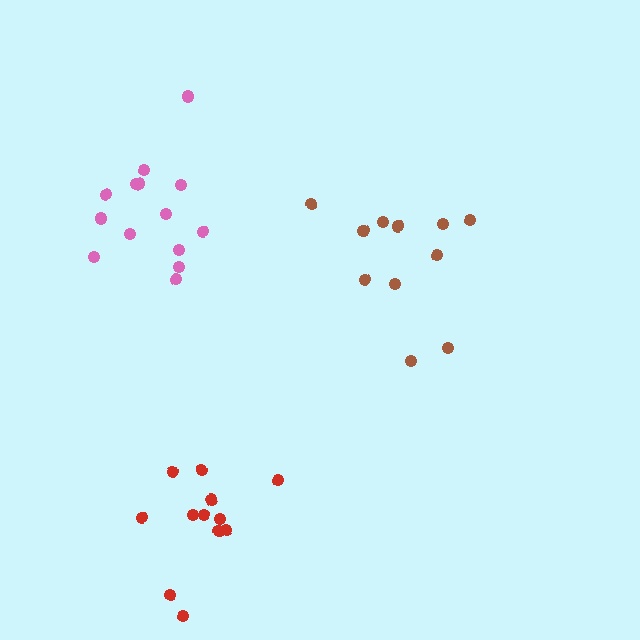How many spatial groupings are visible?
There are 3 spatial groupings.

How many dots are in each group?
Group 1: 11 dots, Group 2: 14 dots, Group 3: 12 dots (37 total).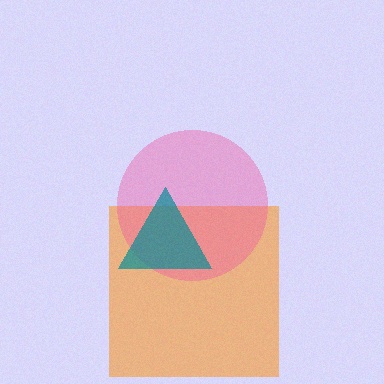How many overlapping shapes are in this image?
There are 3 overlapping shapes in the image.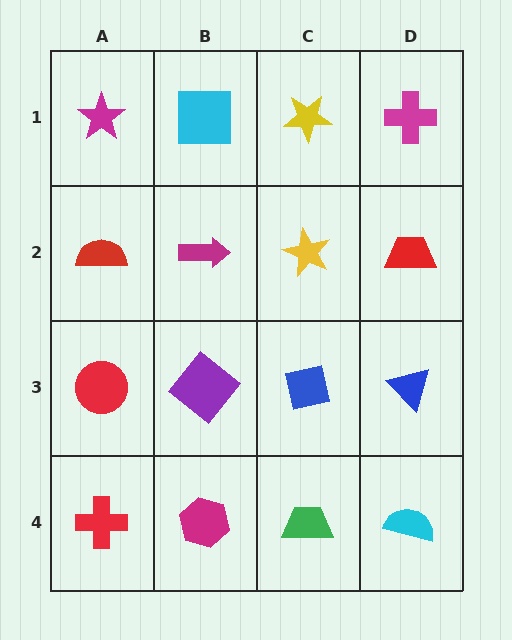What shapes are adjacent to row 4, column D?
A blue triangle (row 3, column D), a green trapezoid (row 4, column C).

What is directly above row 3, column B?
A magenta arrow.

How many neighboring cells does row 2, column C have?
4.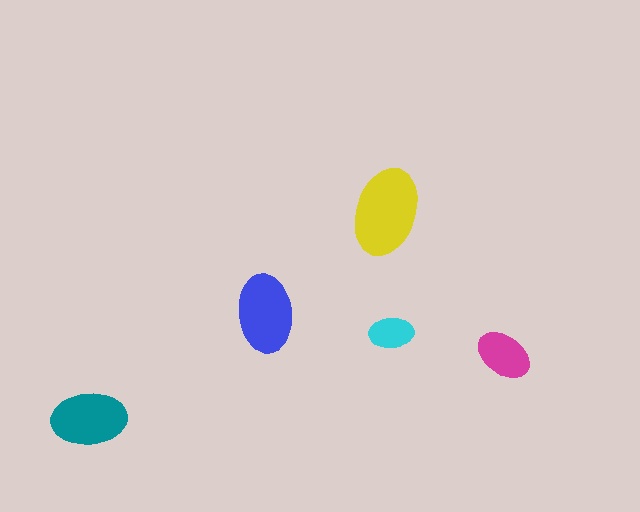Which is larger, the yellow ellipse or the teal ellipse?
The yellow one.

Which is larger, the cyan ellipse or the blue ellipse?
The blue one.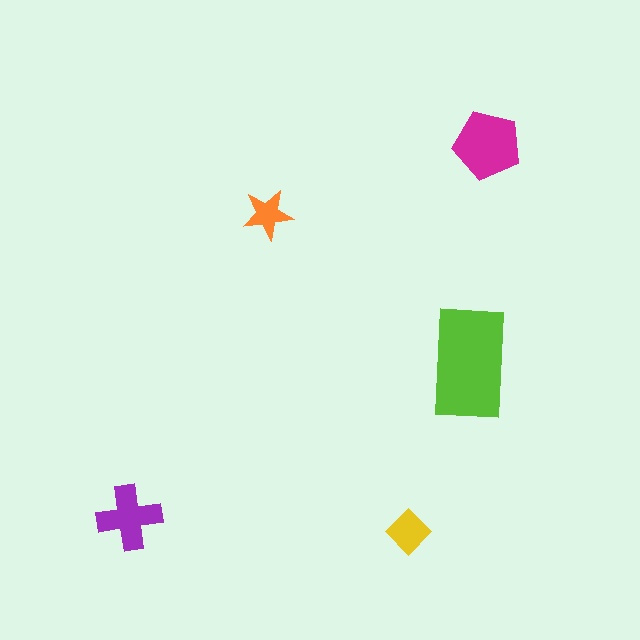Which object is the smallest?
The orange star.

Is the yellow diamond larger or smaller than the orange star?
Larger.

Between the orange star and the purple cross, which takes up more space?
The purple cross.